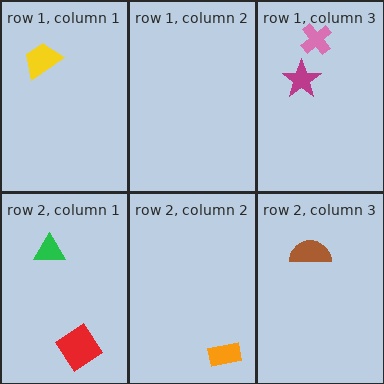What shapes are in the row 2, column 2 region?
The orange rectangle.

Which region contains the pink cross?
The row 1, column 3 region.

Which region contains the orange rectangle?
The row 2, column 2 region.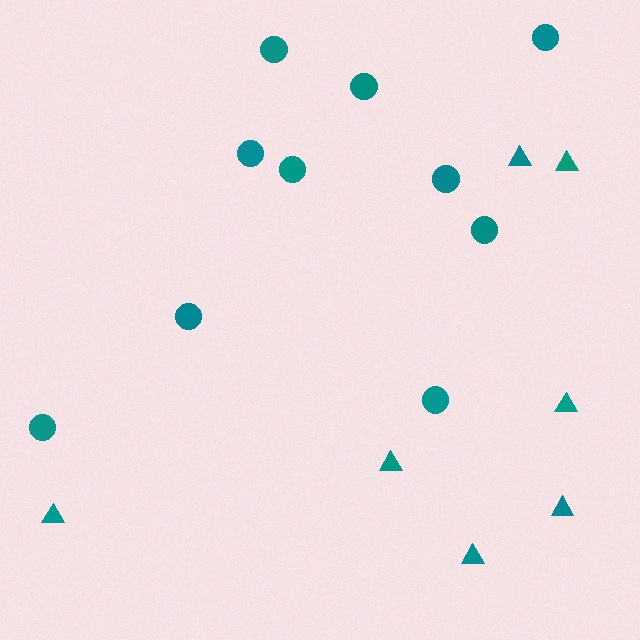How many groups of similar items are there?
There are 2 groups: one group of triangles (7) and one group of circles (10).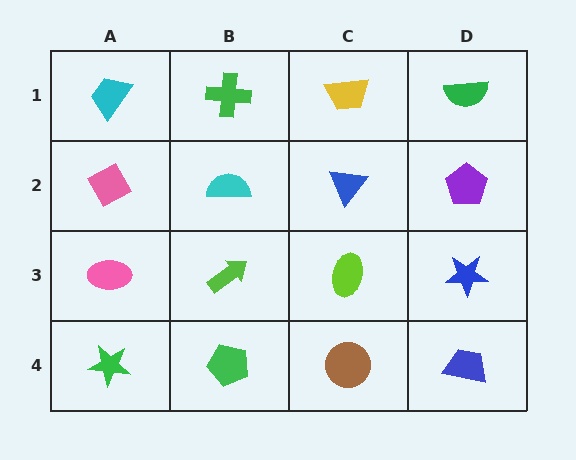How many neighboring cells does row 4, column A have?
2.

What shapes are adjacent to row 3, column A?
A pink diamond (row 2, column A), a green star (row 4, column A), a lime arrow (row 3, column B).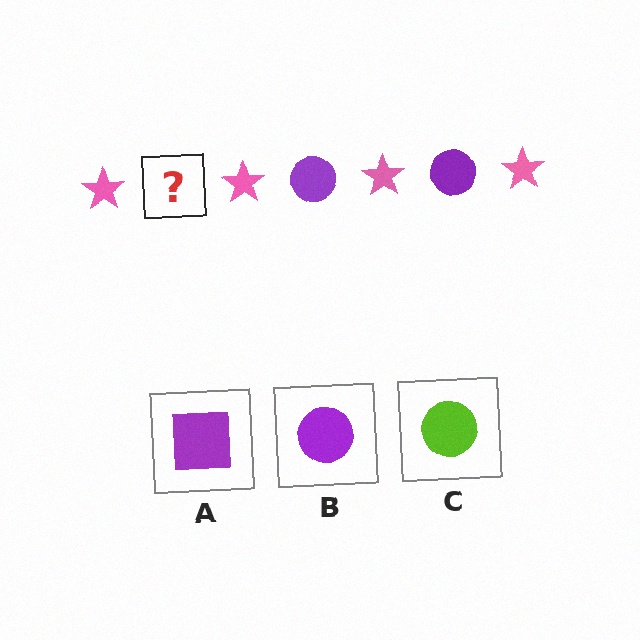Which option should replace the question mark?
Option B.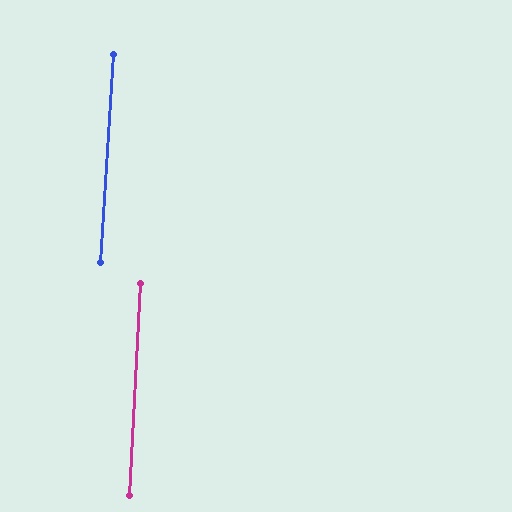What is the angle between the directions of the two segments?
Approximately 1 degree.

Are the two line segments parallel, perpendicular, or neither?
Parallel — their directions differ by only 0.6°.